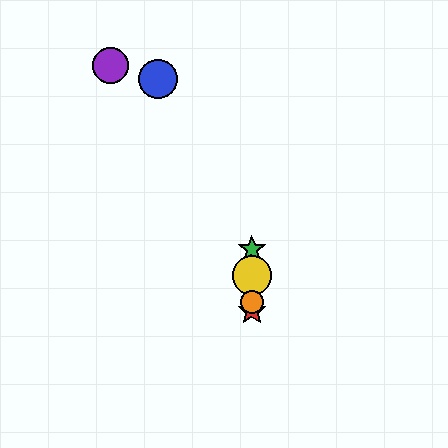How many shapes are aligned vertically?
4 shapes (the red star, the green star, the yellow circle, the orange circle) are aligned vertically.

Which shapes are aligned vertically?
The red star, the green star, the yellow circle, the orange circle are aligned vertically.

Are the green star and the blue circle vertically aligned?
No, the green star is at x≈252 and the blue circle is at x≈158.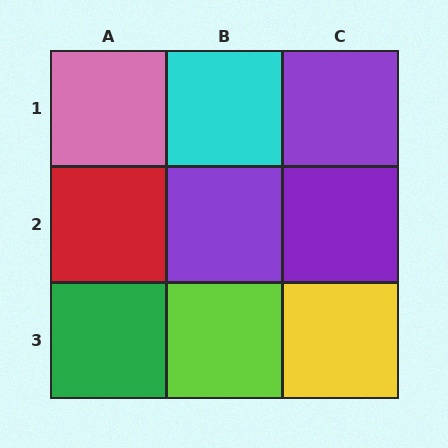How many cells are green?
1 cell is green.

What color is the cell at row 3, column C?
Yellow.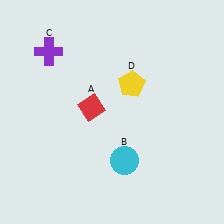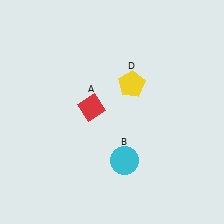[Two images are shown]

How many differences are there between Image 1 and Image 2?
There is 1 difference between the two images.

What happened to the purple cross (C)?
The purple cross (C) was removed in Image 2. It was in the top-left area of Image 1.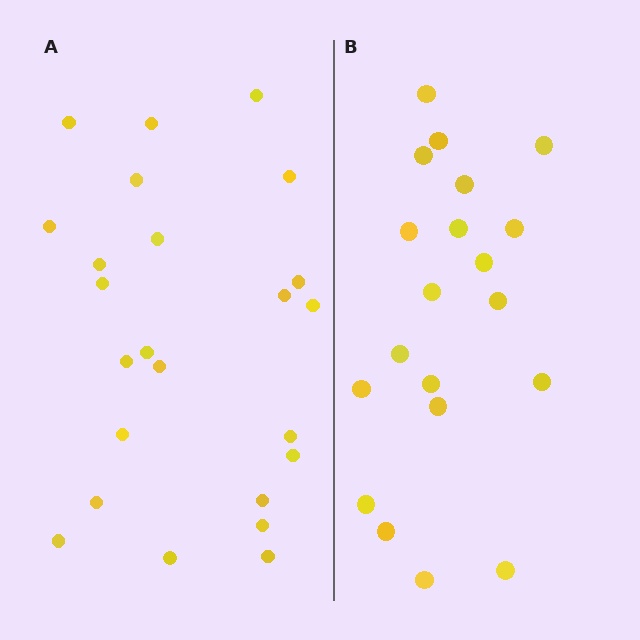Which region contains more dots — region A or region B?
Region A (the left region) has more dots.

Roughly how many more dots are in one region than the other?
Region A has about 4 more dots than region B.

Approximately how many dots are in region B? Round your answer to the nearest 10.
About 20 dots.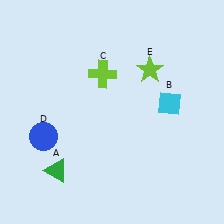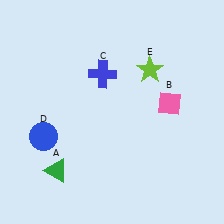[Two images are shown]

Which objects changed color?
B changed from cyan to pink. C changed from lime to blue.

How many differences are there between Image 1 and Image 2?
There are 2 differences between the two images.